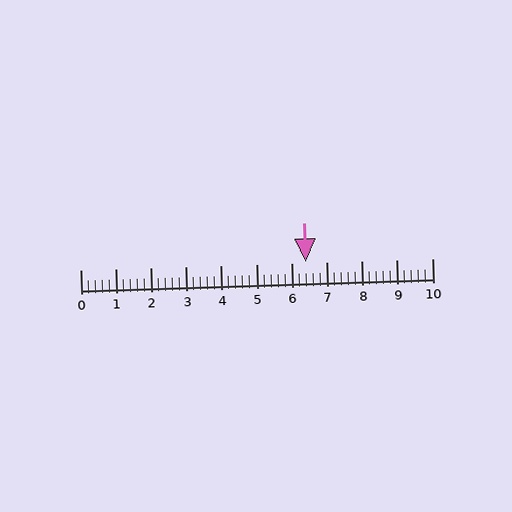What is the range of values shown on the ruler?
The ruler shows values from 0 to 10.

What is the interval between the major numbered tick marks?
The major tick marks are spaced 1 units apart.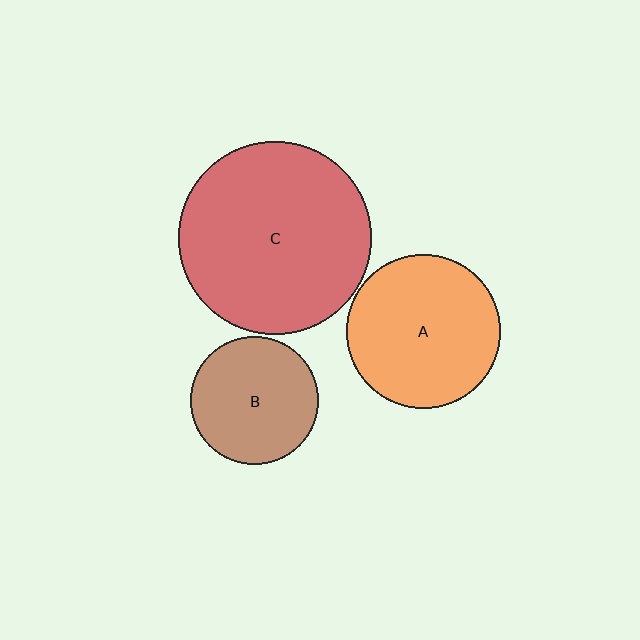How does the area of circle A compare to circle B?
Approximately 1.5 times.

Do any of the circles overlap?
No, none of the circles overlap.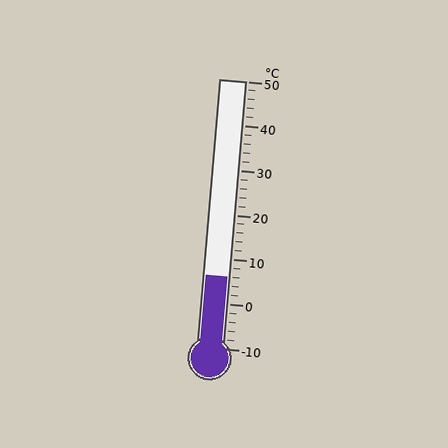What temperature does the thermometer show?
The thermometer shows approximately 6°C.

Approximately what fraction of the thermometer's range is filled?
The thermometer is filled to approximately 25% of its range.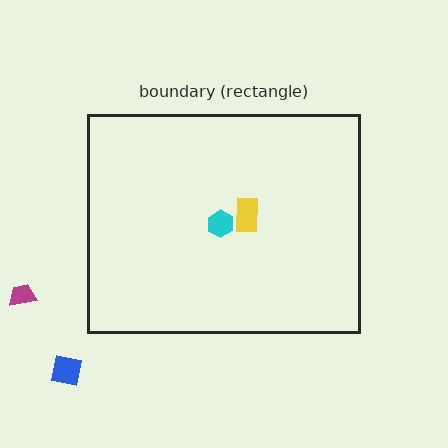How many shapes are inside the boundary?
2 inside, 2 outside.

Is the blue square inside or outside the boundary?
Outside.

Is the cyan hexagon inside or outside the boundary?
Inside.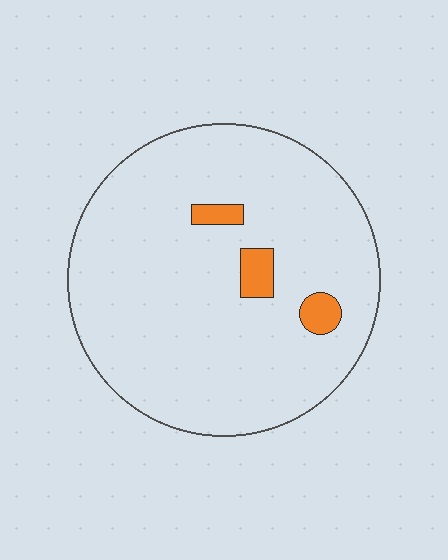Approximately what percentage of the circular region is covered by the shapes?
Approximately 5%.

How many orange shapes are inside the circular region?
3.